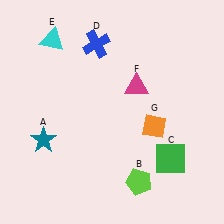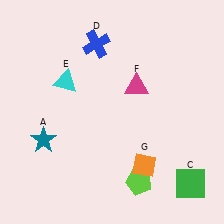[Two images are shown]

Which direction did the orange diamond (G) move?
The orange diamond (G) moved down.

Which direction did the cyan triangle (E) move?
The cyan triangle (E) moved down.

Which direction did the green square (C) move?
The green square (C) moved down.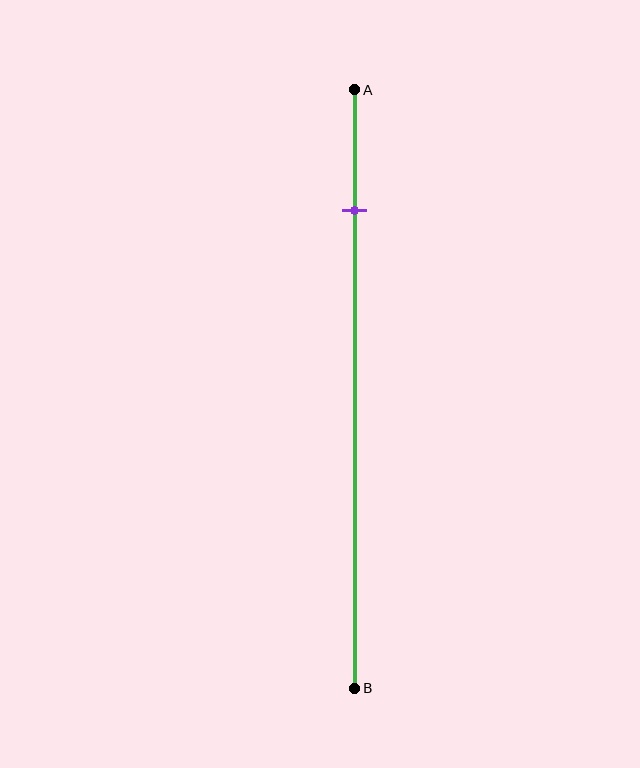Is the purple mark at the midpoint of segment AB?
No, the mark is at about 20% from A, not at the 50% midpoint.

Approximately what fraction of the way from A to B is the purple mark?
The purple mark is approximately 20% of the way from A to B.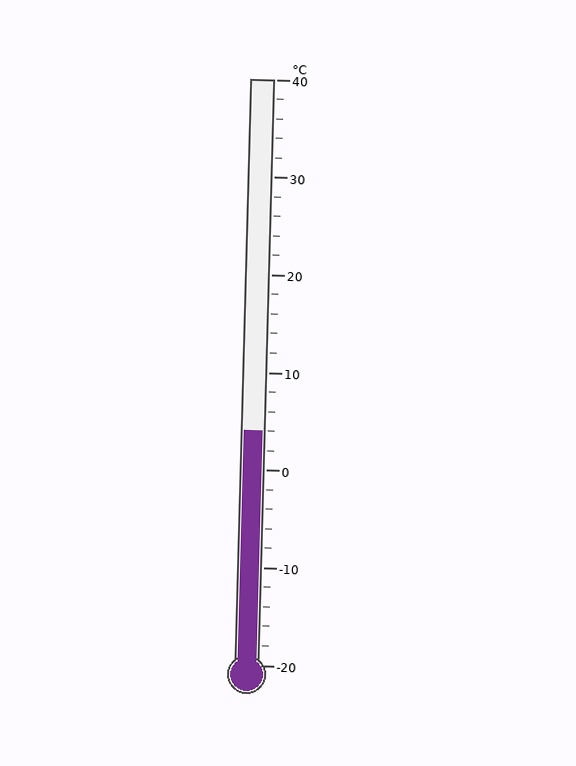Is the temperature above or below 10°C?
The temperature is below 10°C.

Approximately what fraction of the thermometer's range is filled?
The thermometer is filled to approximately 40% of its range.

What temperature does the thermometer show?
The thermometer shows approximately 4°C.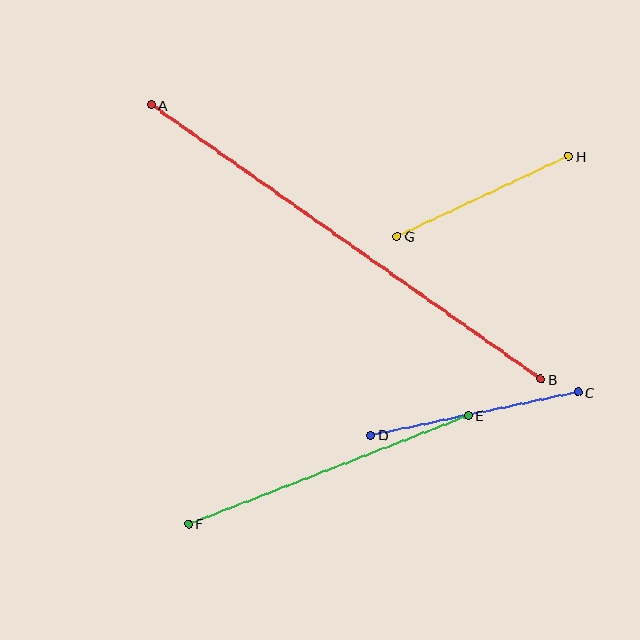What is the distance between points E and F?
The distance is approximately 300 pixels.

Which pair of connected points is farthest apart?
Points A and B are farthest apart.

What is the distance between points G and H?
The distance is approximately 189 pixels.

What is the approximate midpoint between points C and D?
The midpoint is at approximately (474, 413) pixels.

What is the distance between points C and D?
The distance is approximately 211 pixels.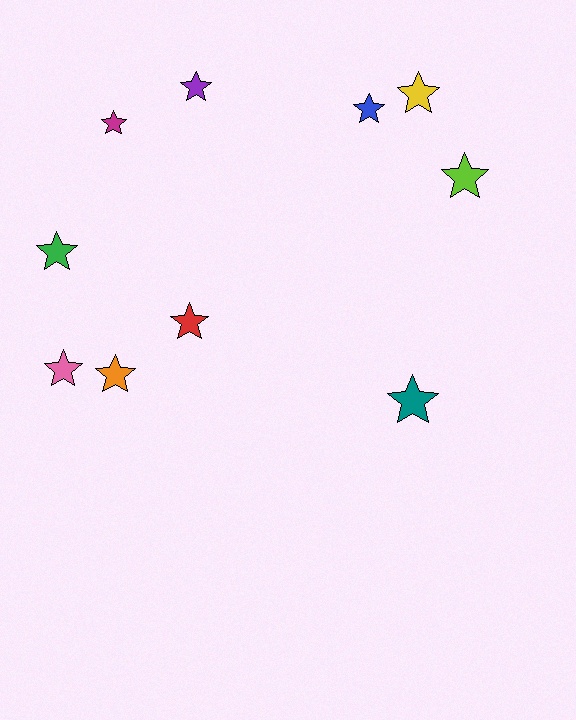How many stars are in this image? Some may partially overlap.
There are 10 stars.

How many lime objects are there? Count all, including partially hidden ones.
There is 1 lime object.